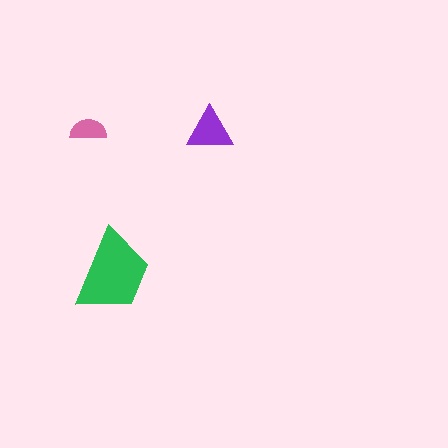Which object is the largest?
The green trapezoid.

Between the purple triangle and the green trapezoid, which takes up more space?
The green trapezoid.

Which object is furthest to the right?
The purple triangle is rightmost.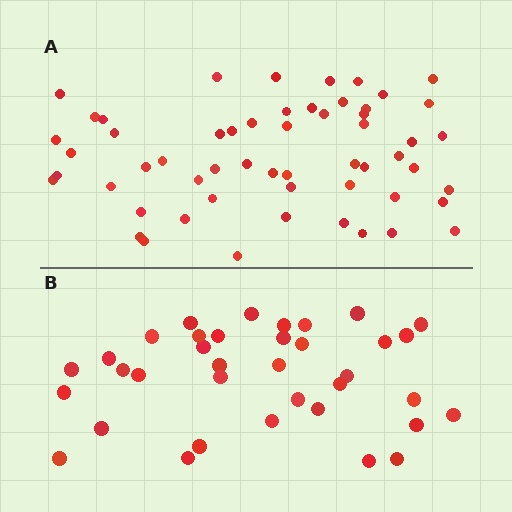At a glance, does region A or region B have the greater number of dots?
Region A (the top region) has more dots.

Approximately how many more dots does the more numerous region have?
Region A has approximately 20 more dots than region B.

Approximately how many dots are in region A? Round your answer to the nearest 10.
About 60 dots. (The exact count is 56, which rounds to 60.)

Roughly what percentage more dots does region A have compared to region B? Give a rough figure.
About 55% more.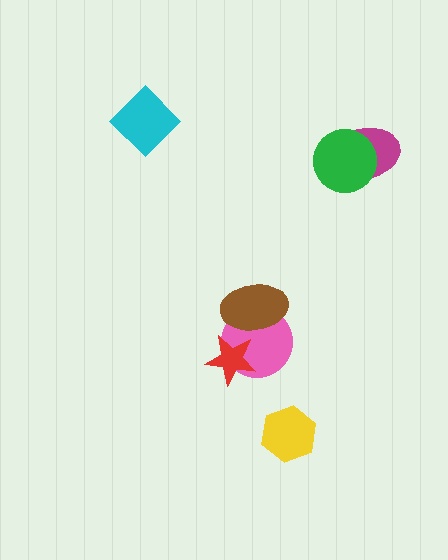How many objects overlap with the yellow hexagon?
0 objects overlap with the yellow hexagon.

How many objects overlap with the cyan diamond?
0 objects overlap with the cyan diamond.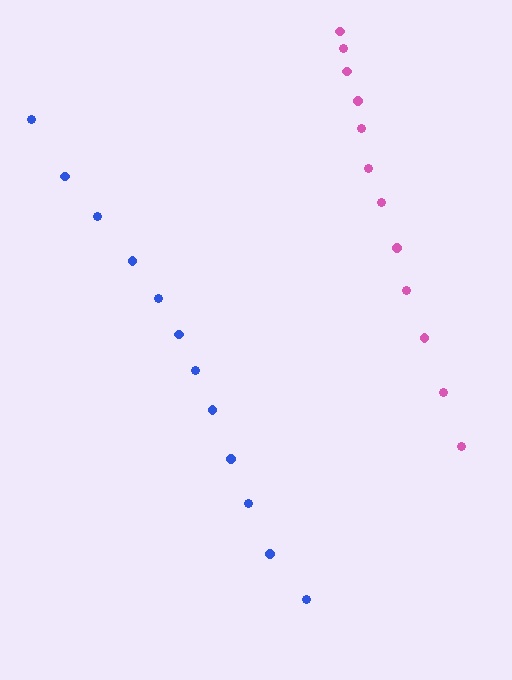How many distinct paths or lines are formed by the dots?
There are 2 distinct paths.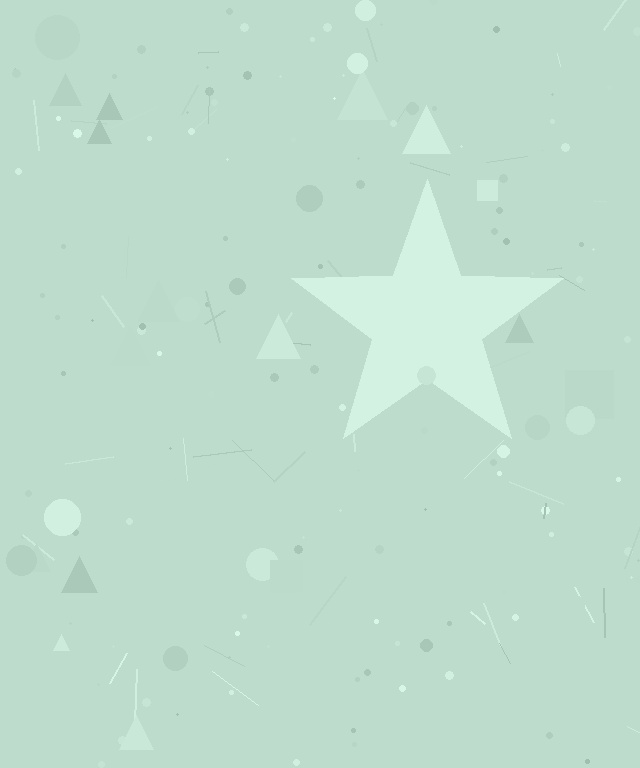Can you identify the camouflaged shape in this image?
The camouflaged shape is a star.